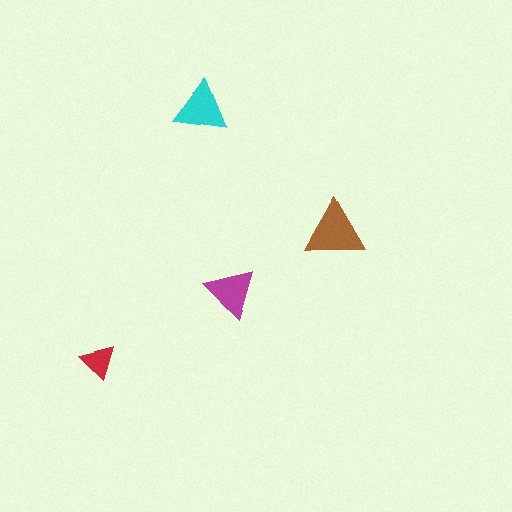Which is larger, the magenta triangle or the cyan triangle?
The cyan one.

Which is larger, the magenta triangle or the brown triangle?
The brown one.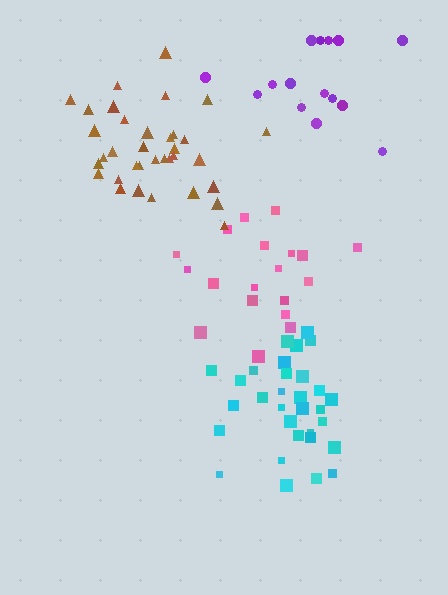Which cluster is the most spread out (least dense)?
Purple.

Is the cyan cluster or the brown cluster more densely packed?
Brown.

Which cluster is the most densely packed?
Brown.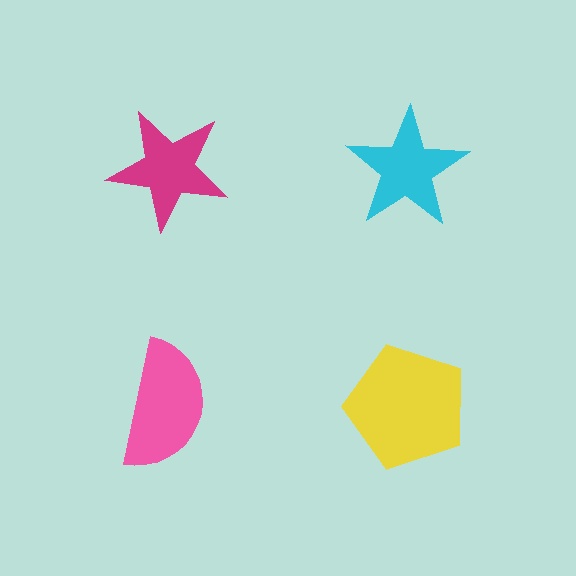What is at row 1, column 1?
A magenta star.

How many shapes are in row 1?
2 shapes.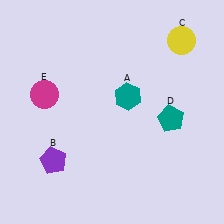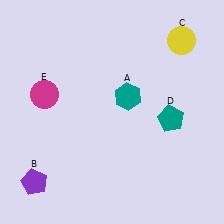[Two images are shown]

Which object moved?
The purple pentagon (B) moved down.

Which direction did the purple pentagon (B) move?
The purple pentagon (B) moved down.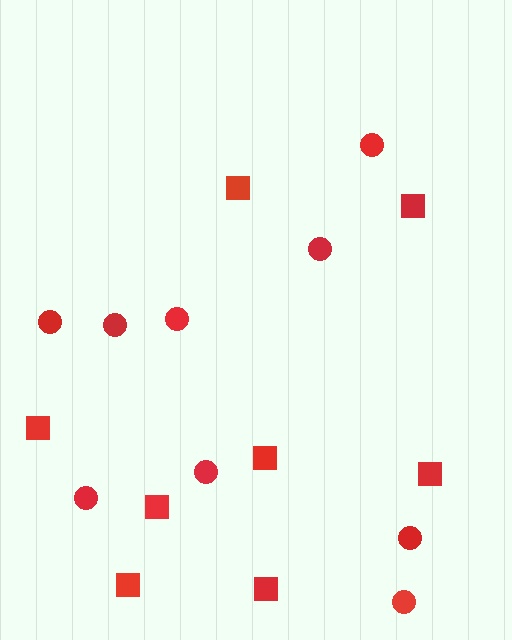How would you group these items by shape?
There are 2 groups: one group of circles (9) and one group of squares (8).